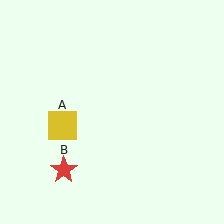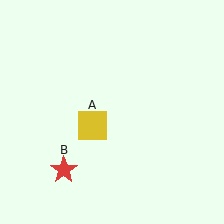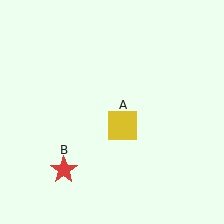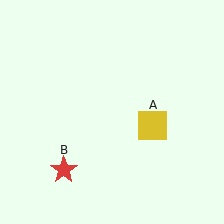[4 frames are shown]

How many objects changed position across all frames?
1 object changed position: yellow square (object A).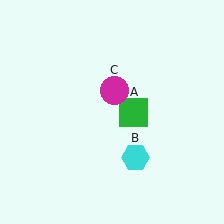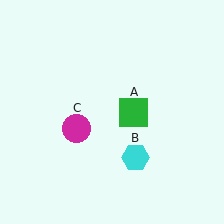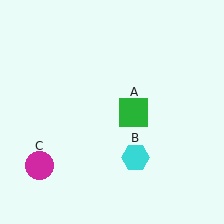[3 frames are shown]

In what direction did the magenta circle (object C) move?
The magenta circle (object C) moved down and to the left.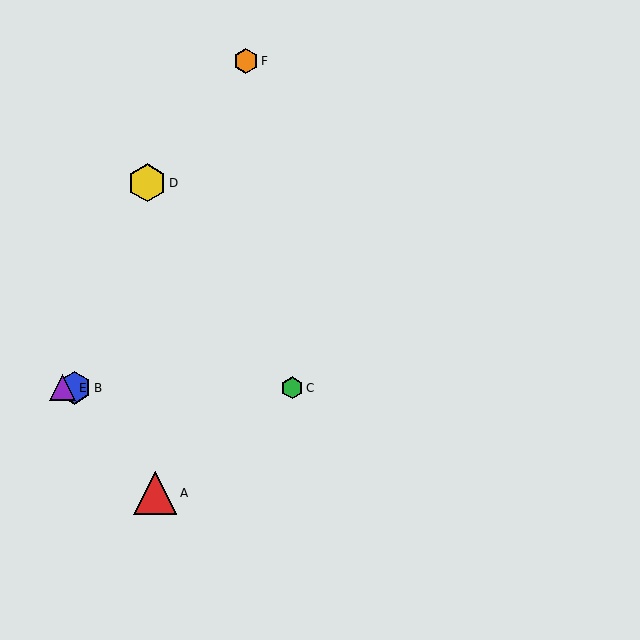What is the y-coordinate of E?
Object E is at y≈388.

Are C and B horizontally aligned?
Yes, both are at y≈388.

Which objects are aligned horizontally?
Objects B, C, E are aligned horizontally.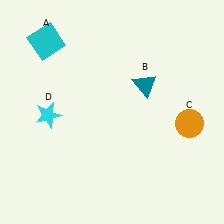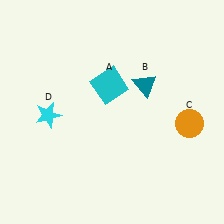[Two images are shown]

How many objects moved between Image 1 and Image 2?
1 object moved between the two images.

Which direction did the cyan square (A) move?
The cyan square (A) moved right.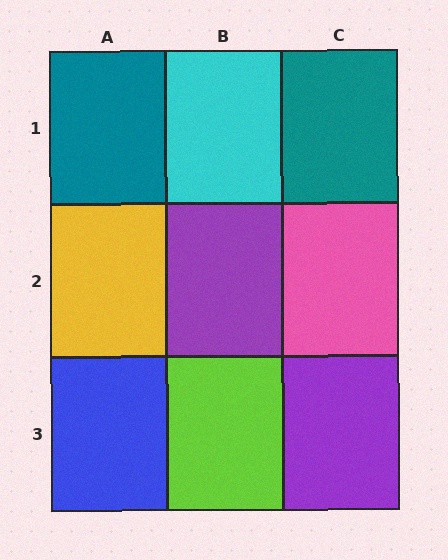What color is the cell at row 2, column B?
Purple.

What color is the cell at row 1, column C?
Teal.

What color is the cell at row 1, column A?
Teal.